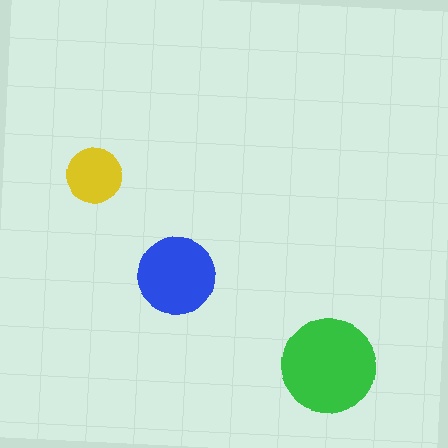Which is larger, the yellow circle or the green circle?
The green one.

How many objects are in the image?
There are 3 objects in the image.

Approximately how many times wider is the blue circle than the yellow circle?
About 1.5 times wider.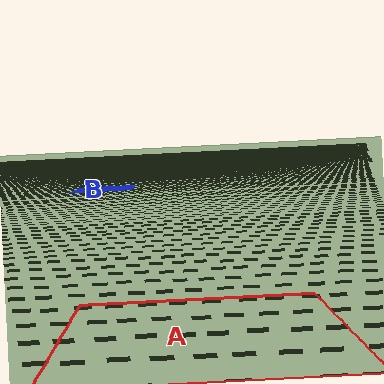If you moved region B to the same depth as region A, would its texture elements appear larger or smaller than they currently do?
They would appear larger. At a closer depth, the same texture elements are projected at a bigger on-screen size.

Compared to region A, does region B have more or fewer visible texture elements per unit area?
Region B has more texture elements per unit area — they are packed more densely because it is farther away.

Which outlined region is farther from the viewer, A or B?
Region B is farther from the viewer — the texture elements inside it appear smaller and more densely packed.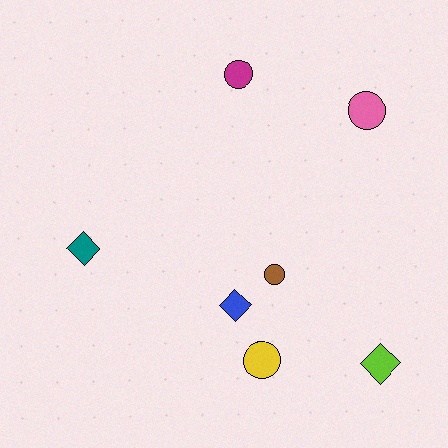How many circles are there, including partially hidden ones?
There are 4 circles.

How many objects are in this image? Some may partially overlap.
There are 7 objects.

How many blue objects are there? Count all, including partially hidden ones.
There is 1 blue object.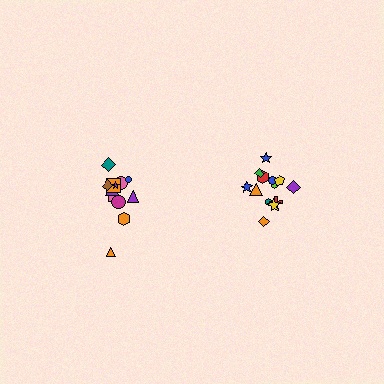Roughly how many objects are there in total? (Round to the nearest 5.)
Roughly 25 objects in total.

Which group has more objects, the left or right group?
The right group.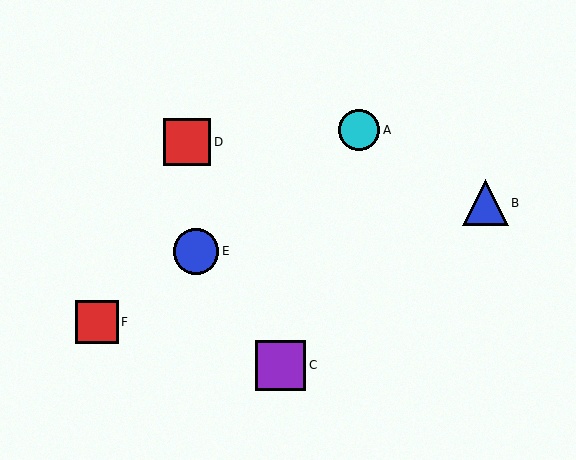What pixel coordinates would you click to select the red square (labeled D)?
Click at (187, 142) to select the red square D.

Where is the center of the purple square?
The center of the purple square is at (280, 365).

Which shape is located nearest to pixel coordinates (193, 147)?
The red square (labeled D) at (187, 142) is nearest to that location.